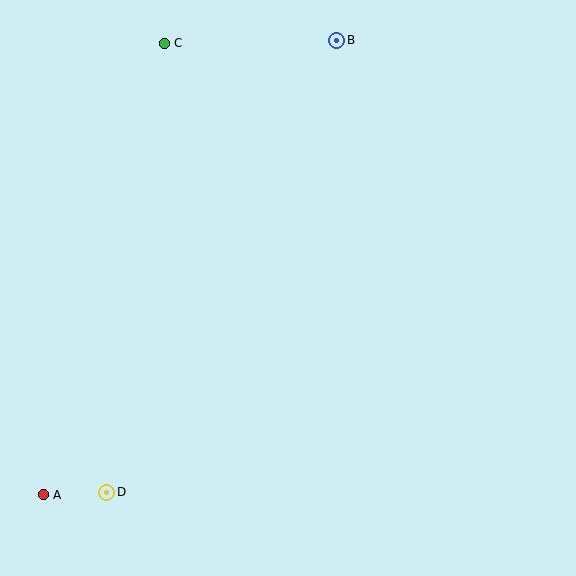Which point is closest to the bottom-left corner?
Point A is closest to the bottom-left corner.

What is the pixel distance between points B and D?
The distance between B and D is 507 pixels.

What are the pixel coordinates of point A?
Point A is at (43, 495).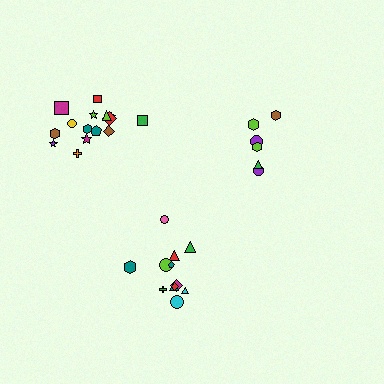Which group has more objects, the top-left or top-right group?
The top-left group.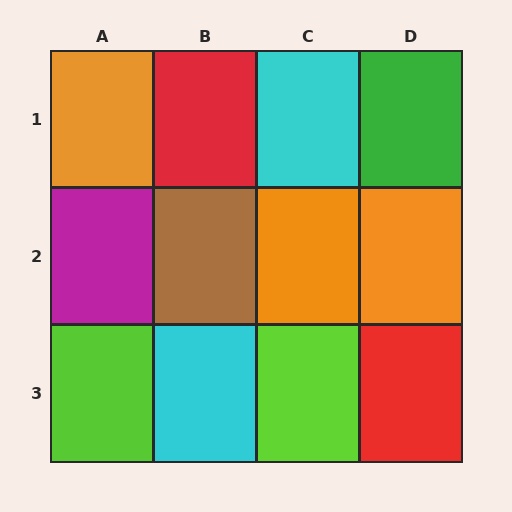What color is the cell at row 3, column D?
Red.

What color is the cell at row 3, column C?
Lime.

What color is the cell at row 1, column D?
Green.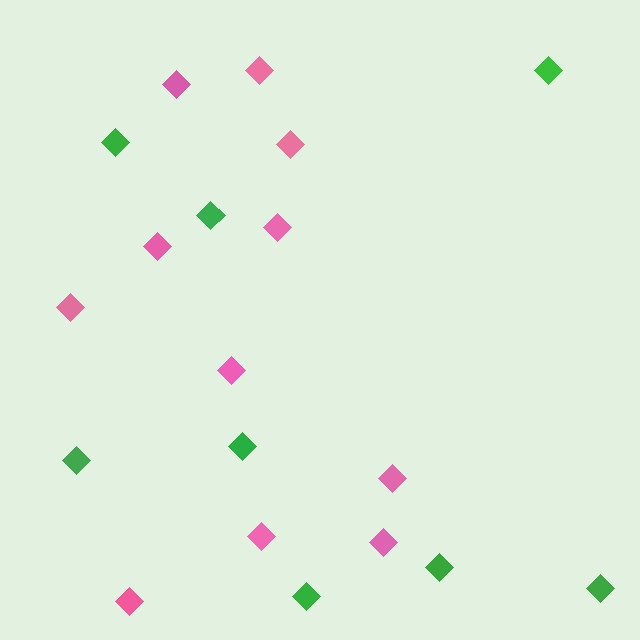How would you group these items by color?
There are 2 groups: one group of green diamonds (8) and one group of pink diamonds (11).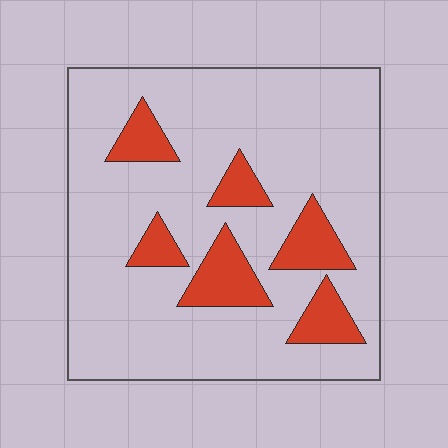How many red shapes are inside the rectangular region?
6.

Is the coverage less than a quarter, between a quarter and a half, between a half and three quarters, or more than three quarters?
Less than a quarter.